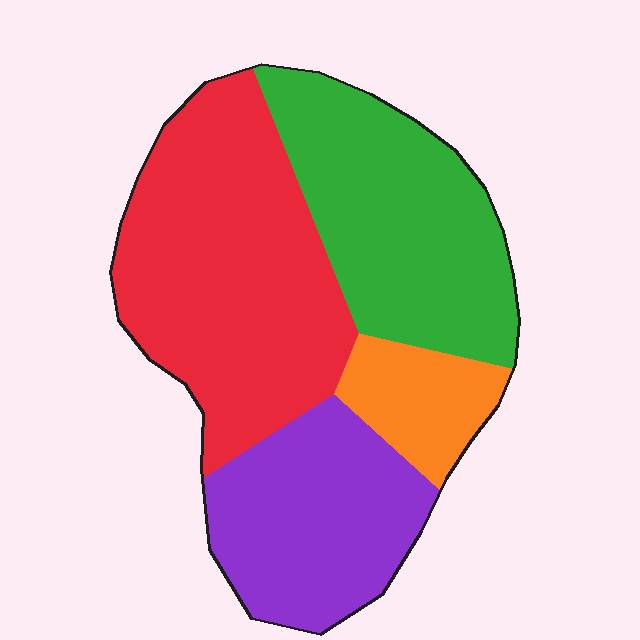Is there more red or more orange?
Red.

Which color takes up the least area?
Orange, at roughly 10%.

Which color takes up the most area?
Red, at roughly 40%.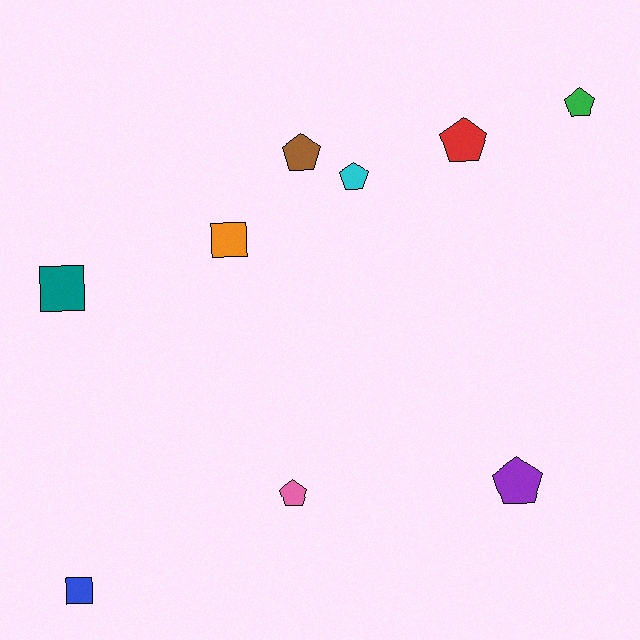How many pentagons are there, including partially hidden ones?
There are 6 pentagons.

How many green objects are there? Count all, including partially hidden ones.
There is 1 green object.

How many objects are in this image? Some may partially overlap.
There are 9 objects.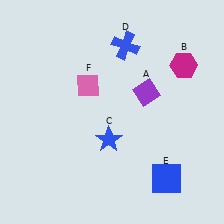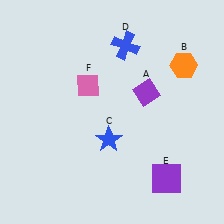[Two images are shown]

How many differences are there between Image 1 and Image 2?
There are 2 differences between the two images.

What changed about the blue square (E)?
In Image 1, E is blue. In Image 2, it changed to purple.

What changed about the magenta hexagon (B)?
In Image 1, B is magenta. In Image 2, it changed to orange.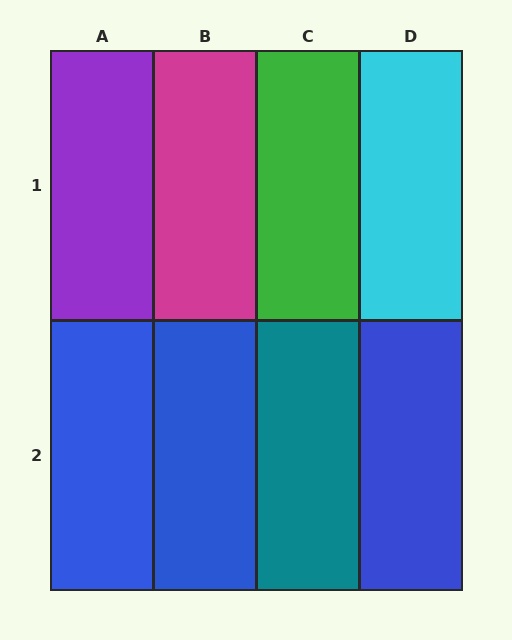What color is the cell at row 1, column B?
Magenta.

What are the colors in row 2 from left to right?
Blue, blue, teal, blue.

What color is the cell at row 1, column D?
Cyan.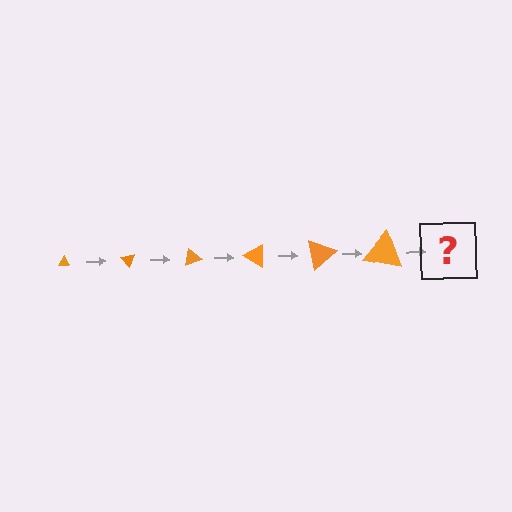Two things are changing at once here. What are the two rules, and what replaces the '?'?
The two rules are that the triangle grows larger each step and it rotates 50 degrees each step. The '?' should be a triangle, larger than the previous one and rotated 300 degrees from the start.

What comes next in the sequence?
The next element should be a triangle, larger than the previous one and rotated 300 degrees from the start.